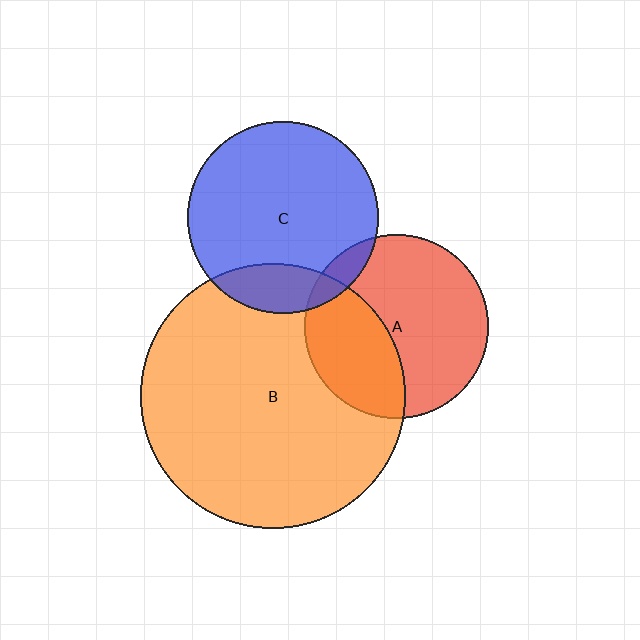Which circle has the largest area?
Circle B (orange).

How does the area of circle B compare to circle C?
Approximately 1.9 times.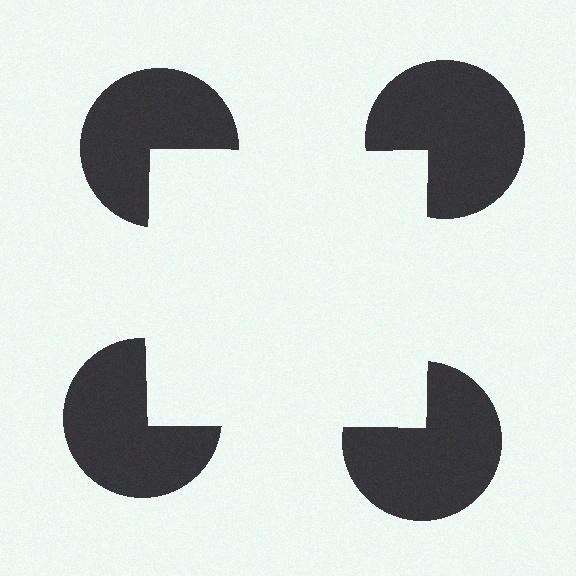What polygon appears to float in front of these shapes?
An illusory square — its edges are inferred from the aligned wedge cuts in the pac-man discs, not physically drawn.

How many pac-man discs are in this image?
There are 4 — one at each vertex of the illusory square.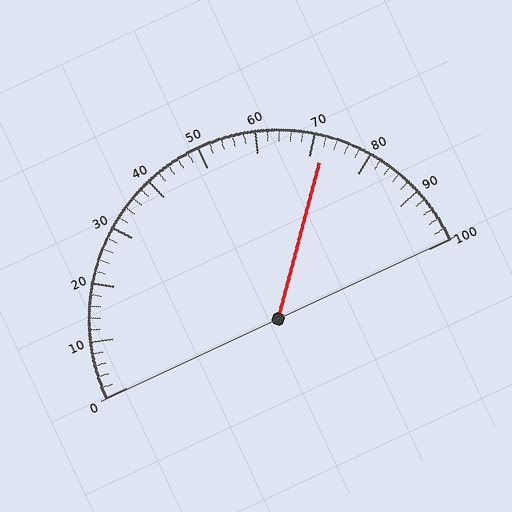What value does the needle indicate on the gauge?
The needle indicates approximately 72.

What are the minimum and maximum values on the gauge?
The gauge ranges from 0 to 100.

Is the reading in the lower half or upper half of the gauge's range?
The reading is in the upper half of the range (0 to 100).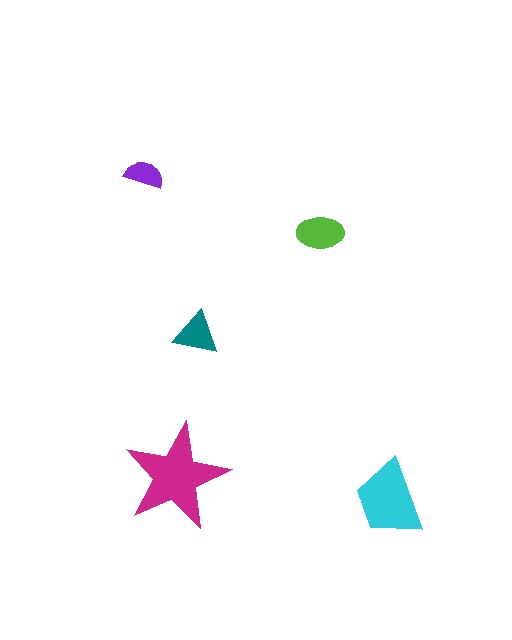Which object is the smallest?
The purple semicircle.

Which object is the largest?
The magenta star.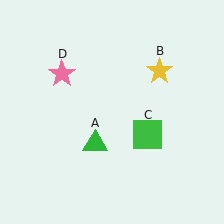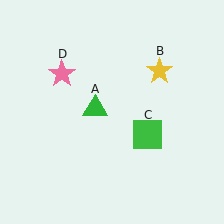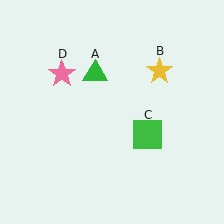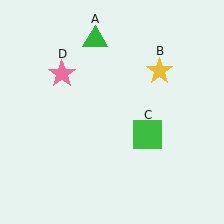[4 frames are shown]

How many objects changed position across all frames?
1 object changed position: green triangle (object A).